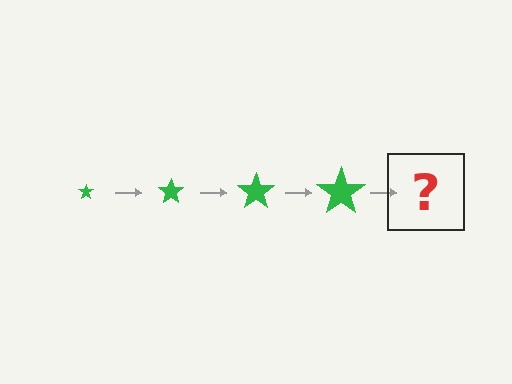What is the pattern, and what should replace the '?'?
The pattern is that the star gets progressively larger each step. The '?' should be a green star, larger than the previous one.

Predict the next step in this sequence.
The next step is a green star, larger than the previous one.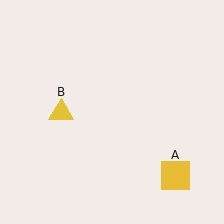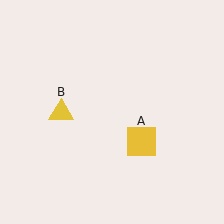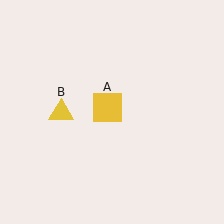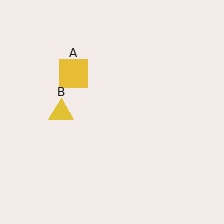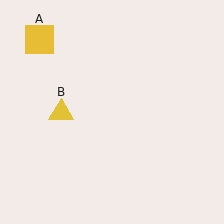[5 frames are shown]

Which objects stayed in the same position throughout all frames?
Yellow triangle (object B) remained stationary.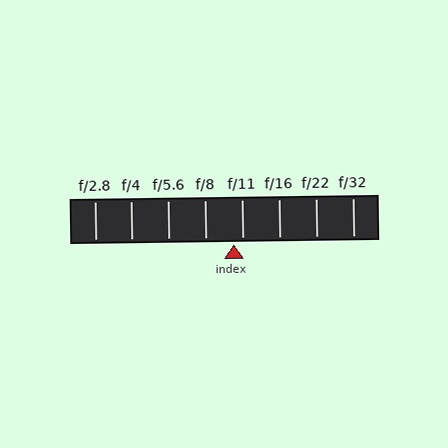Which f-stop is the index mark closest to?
The index mark is closest to f/11.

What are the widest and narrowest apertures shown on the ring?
The widest aperture shown is f/2.8 and the narrowest is f/32.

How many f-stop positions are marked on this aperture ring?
There are 8 f-stop positions marked.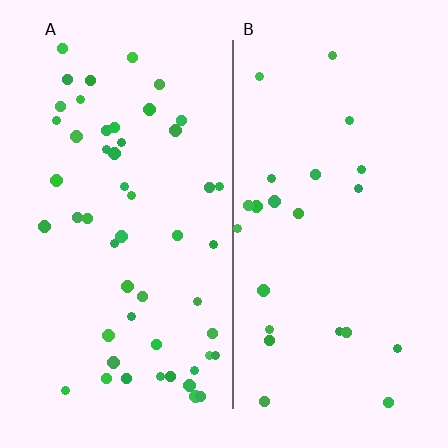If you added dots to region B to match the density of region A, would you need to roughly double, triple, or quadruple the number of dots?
Approximately double.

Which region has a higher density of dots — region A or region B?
A (the left).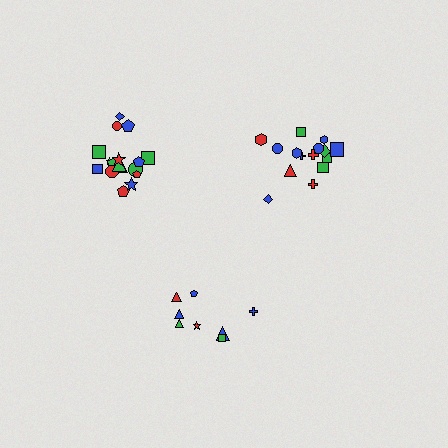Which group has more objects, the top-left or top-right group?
The top-left group.